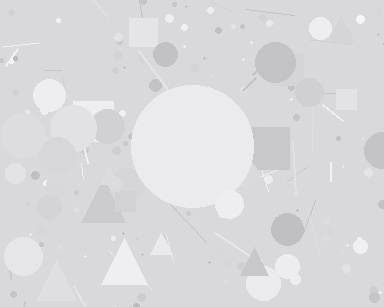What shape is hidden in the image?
A circle is hidden in the image.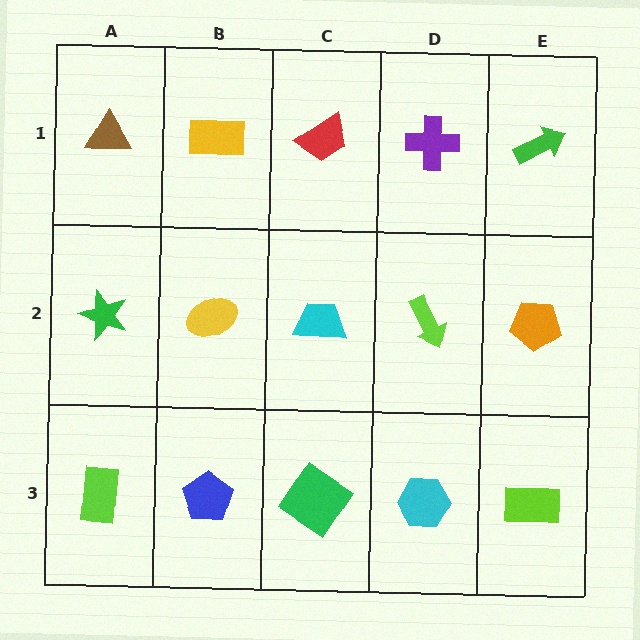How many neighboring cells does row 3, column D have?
3.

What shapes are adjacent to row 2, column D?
A purple cross (row 1, column D), a cyan hexagon (row 3, column D), a cyan trapezoid (row 2, column C), an orange pentagon (row 2, column E).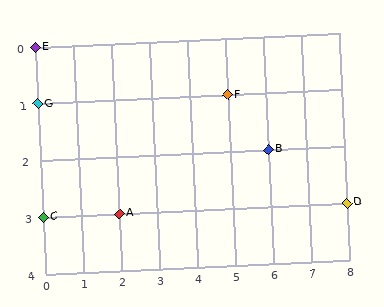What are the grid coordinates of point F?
Point F is at grid coordinates (5, 1).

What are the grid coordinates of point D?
Point D is at grid coordinates (8, 3).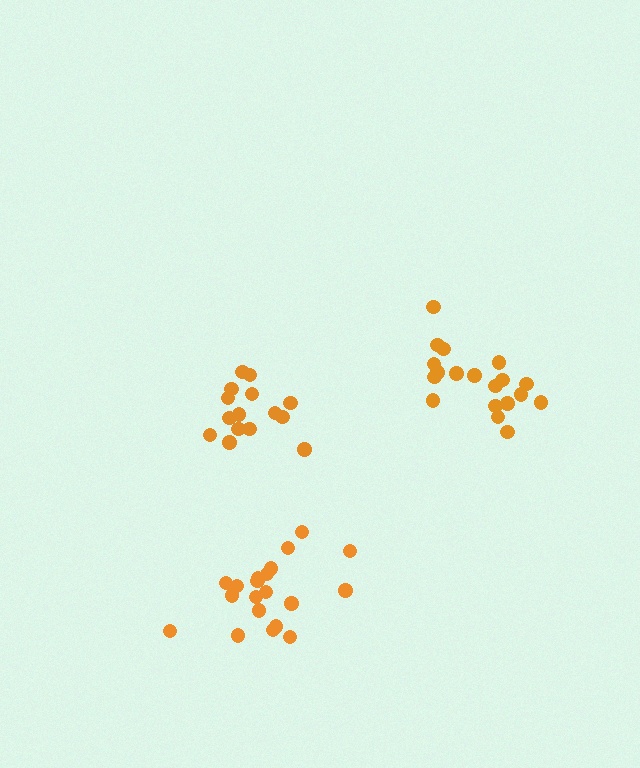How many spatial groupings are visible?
There are 3 spatial groupings.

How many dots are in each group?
Group 1: 15 dots, Group 2: 20 dots, Group 3: 19 dots (54 total).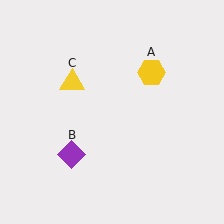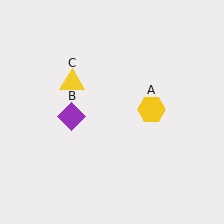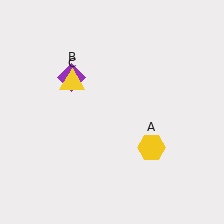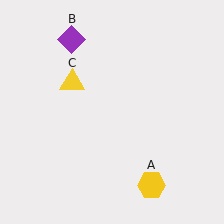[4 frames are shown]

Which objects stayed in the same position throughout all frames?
Yellow triangle (object C) remained stationary.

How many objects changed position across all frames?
2 objects changed position: yellow hexagon (object A), purple diamond (object B).